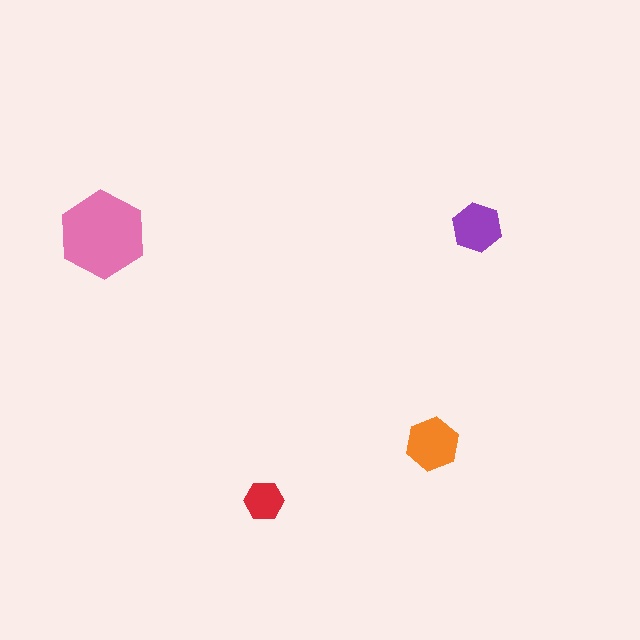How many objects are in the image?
There are 4 objects in the image.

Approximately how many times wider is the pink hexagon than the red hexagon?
About 2 times wider.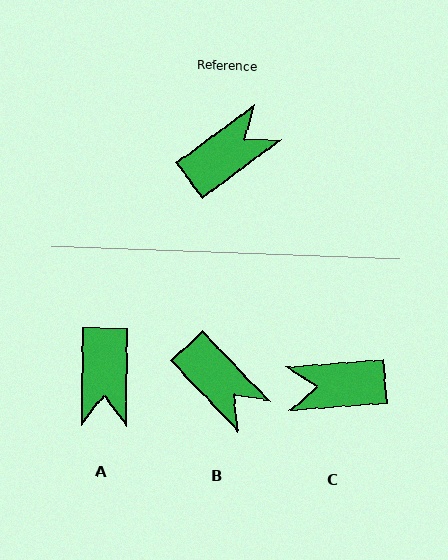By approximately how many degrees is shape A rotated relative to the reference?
Approximately 127 degrees clockwise.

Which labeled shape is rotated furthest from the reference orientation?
C, about 148 degrees away.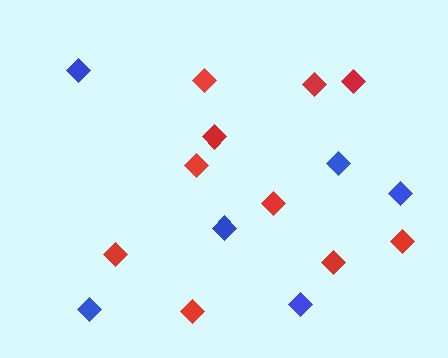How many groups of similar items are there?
There are 2 groups: one group of blue diamonds (6) and one group of red diamonds (10).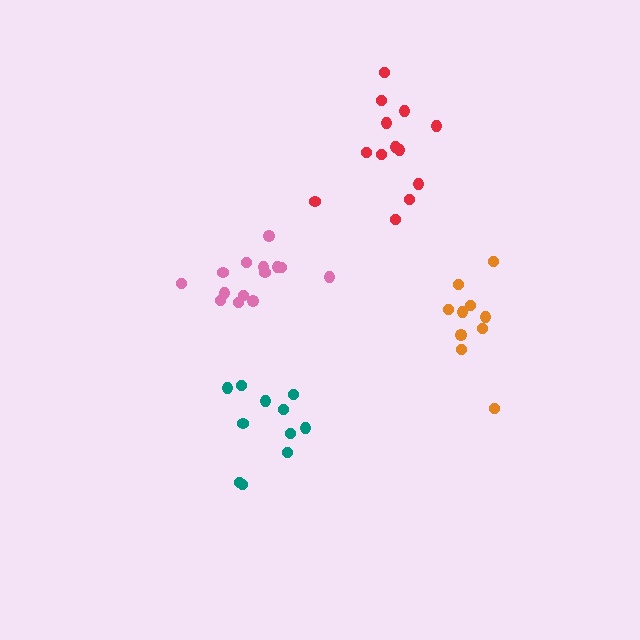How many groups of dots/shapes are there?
There are 4 groups.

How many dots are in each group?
Group 1: 11 dots, Group 2: 14 dots, Group 3: 13 dots, Group 4: 10 dots (48 total).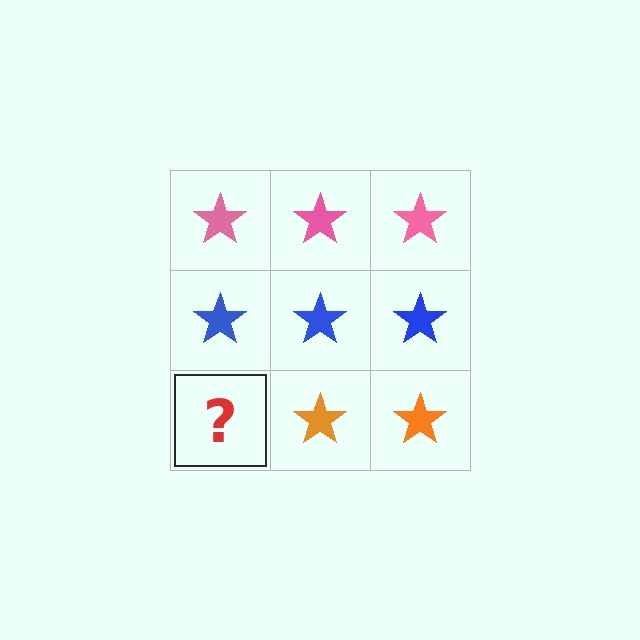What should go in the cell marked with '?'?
The missing cell should contain an orange star.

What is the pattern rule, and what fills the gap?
The rule is that each row has a consistent color. The gap should be filled with an orange star.